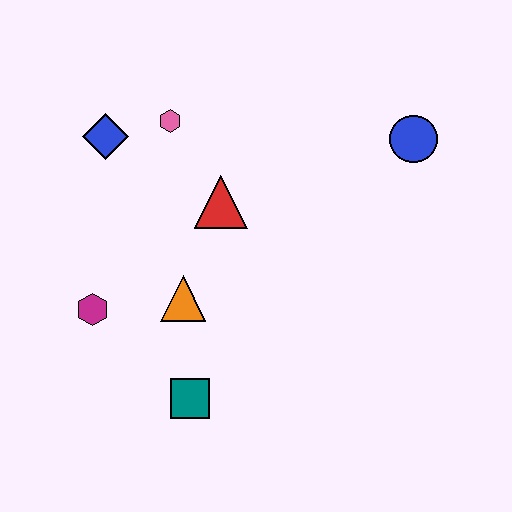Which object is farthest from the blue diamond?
The blue circle is farthest from the blue diamond.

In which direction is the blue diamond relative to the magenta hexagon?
The blue diamond is above the magenta hexagon.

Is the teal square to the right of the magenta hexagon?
Yes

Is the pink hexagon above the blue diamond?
Yes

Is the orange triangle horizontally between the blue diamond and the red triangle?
Yes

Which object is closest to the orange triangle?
The magenta hexagon is closest to the orange triangle.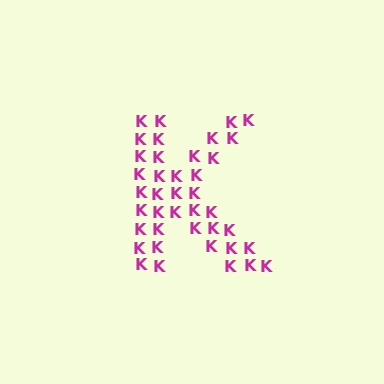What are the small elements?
The small elements are letter K's.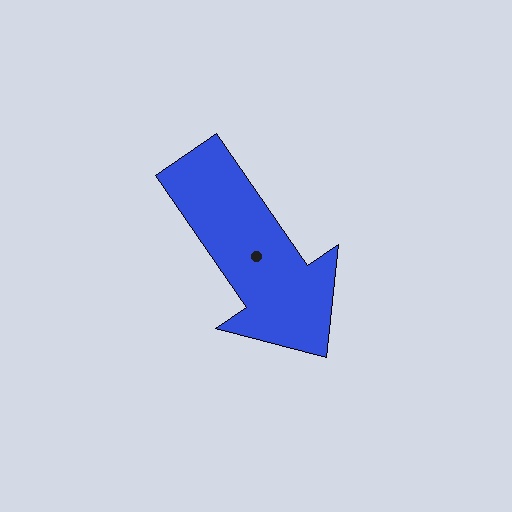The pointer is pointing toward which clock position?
Roughly 5 o'clock.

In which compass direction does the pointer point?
Southeast.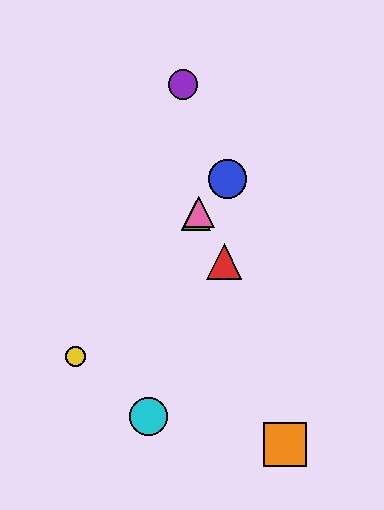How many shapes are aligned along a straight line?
4 shapes (the blue circle, the green triangle, the yellow circle, the pink triangle) are aligned along a straight line.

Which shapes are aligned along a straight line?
The blue circle, the green triangle, the yellow circle, the pink triangle are aligned along a straight line.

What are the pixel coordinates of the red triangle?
The red triangle is at (224, 262).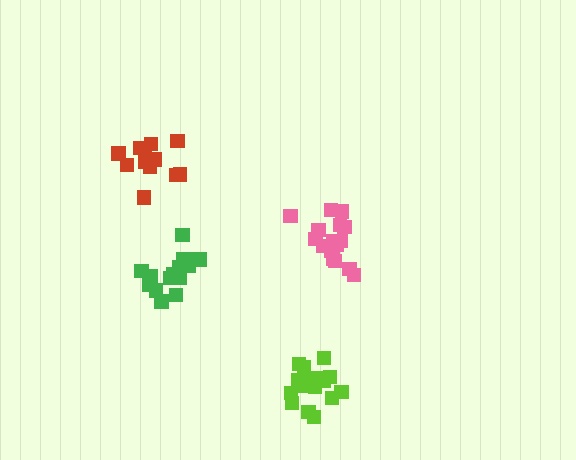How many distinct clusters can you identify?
There are 4 distinct clusters.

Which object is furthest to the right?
The pink cluster is rightmost.